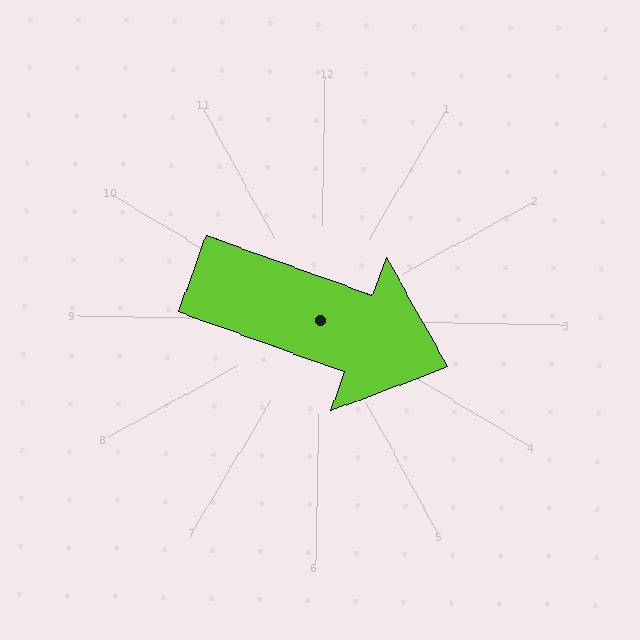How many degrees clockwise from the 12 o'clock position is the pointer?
Approximately 109 degrees.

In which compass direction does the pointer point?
East.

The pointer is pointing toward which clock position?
Roughly 4 o'clock.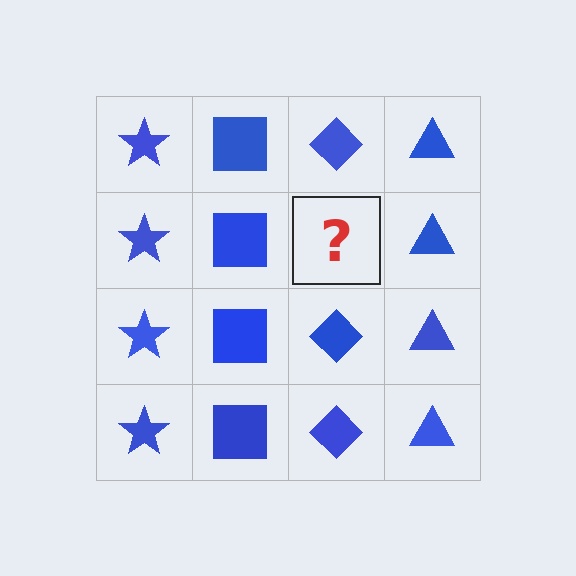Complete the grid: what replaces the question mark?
The question mark should be replaced with a blue diamond.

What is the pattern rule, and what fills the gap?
The rule is that each column has a consistent shape. The gap should be filled with a blue diamond.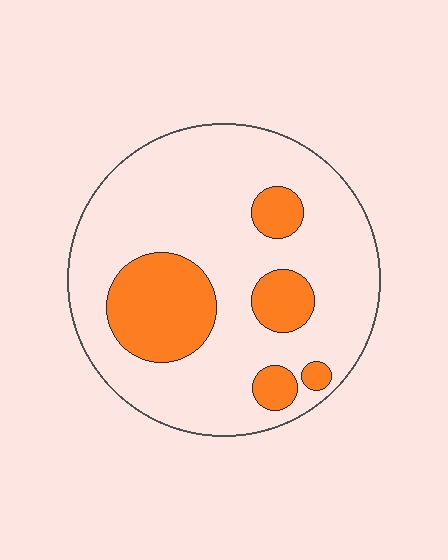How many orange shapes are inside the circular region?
5.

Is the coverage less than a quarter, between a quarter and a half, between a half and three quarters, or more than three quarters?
Less than a quarter.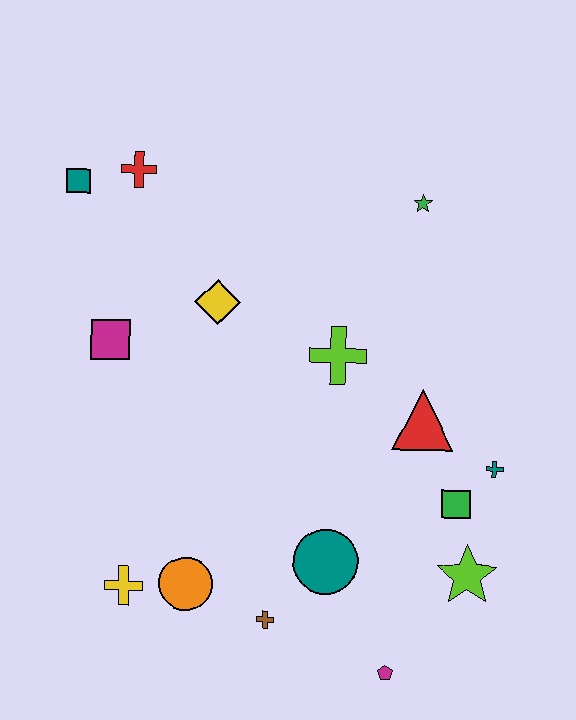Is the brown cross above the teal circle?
No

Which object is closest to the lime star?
The green square is closest to the lime star.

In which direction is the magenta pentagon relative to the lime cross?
The magenta pentagon is below the lime cross.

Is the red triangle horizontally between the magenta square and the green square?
Yes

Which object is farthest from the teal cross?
The teal square is farthest from the teal cross.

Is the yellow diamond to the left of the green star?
Yes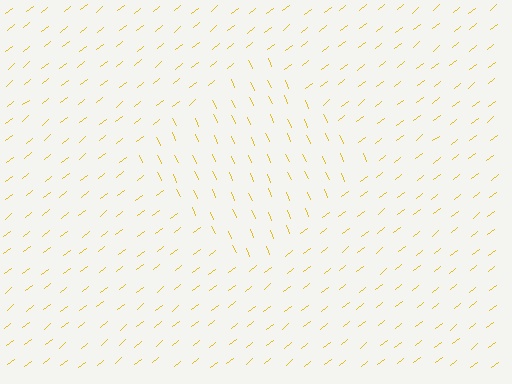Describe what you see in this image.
The image is filled with small yellow line segments. A diamond region in the image has lines oriented differently from the surrounding lines, creating a visible texture boundary.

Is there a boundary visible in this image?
Yes, there is a texture boundary formed by a change in line orientation.